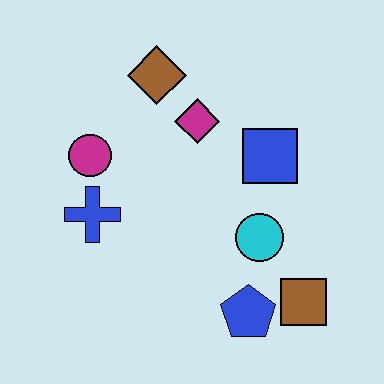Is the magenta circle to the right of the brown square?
No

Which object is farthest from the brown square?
The brown diamond is farthest from the brown square.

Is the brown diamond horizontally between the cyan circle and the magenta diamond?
No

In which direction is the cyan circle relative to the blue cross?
The cyan circle is to the right of the blue cross.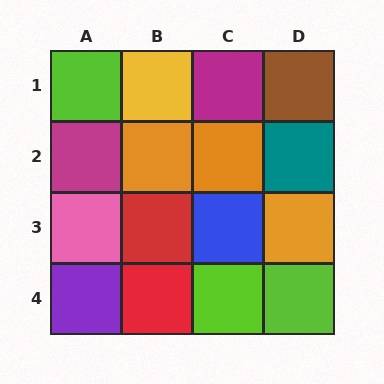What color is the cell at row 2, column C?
Orange.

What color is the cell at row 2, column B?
Orange.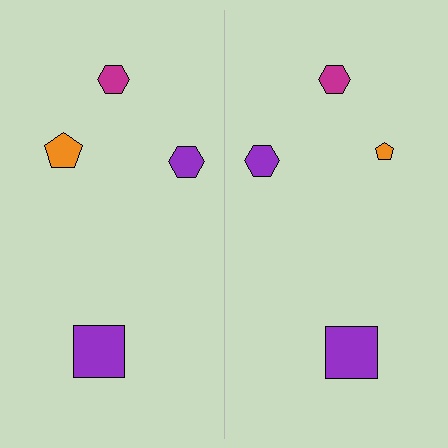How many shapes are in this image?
There are 8 shapes in this image.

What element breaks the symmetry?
The orange pentagon on the right side has a different size than its mirror counterpart.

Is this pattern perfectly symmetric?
No, the pattern is not perfectly symmetric. The orange pentagon on the right side has a different size than its mirror counterpart.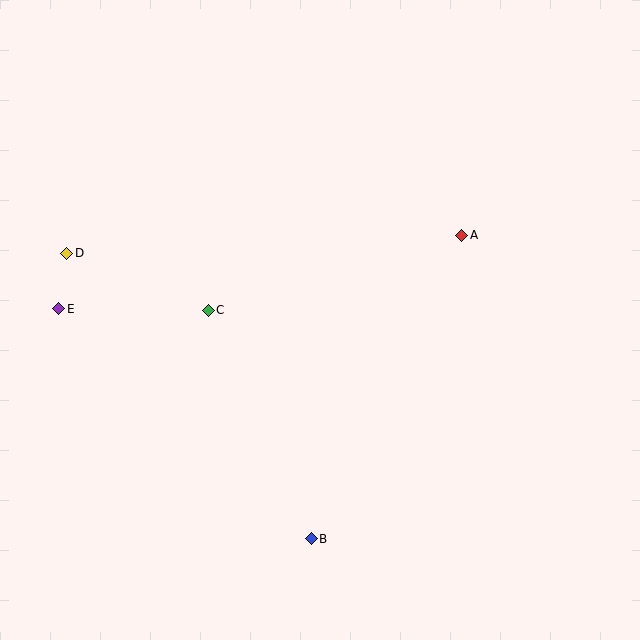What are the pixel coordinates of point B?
Point B is at (311, 539).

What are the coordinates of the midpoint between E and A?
The midpoint between E and A is at (260, 272).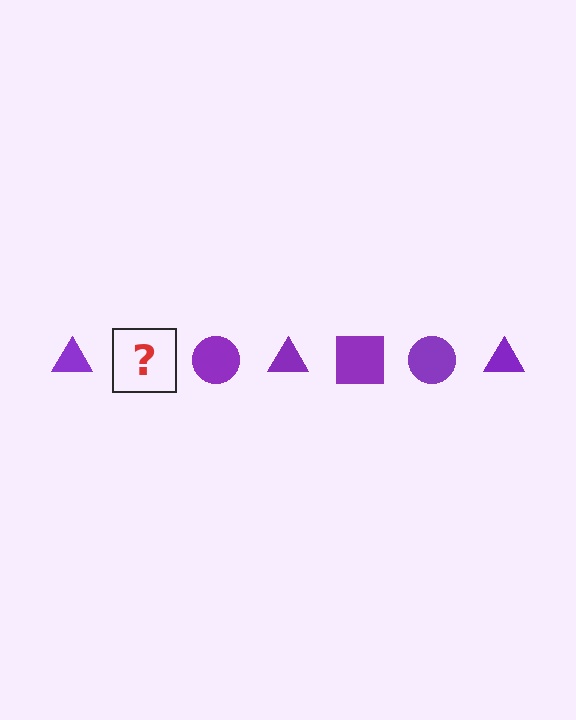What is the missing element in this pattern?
The missing element is a purple square.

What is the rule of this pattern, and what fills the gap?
The rule is that the pattern cycles through triangle, square, circle shapes in purple. The gap should be filled with a purple square.